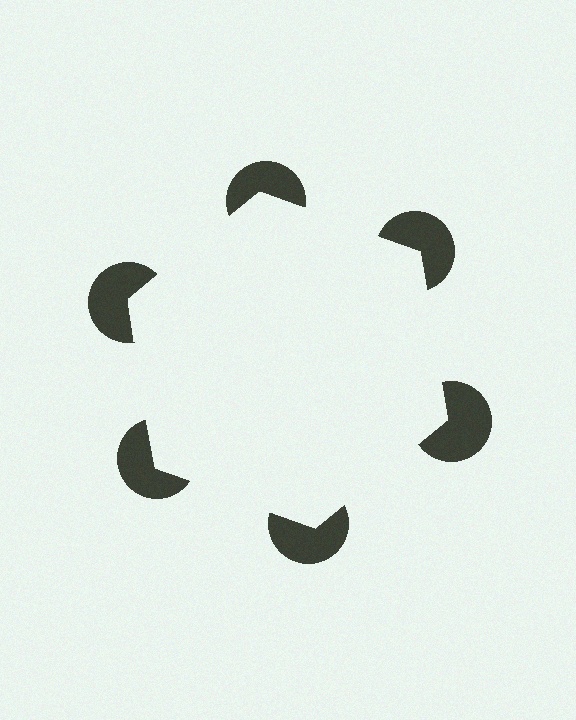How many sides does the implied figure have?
6 sides.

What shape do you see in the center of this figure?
An illusory hexagon — its edges are inferred from the aligned wedge cuts in the pac-man discs, not physically drawn.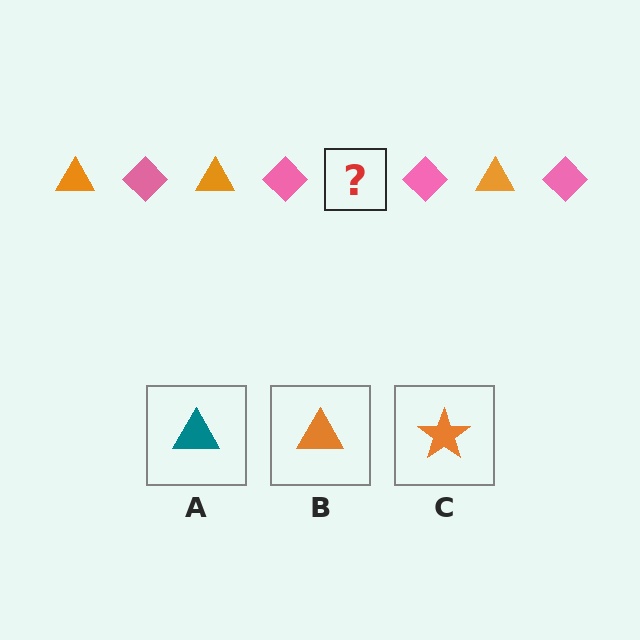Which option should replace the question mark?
Option B.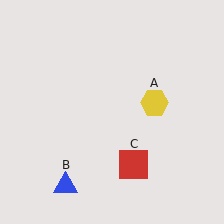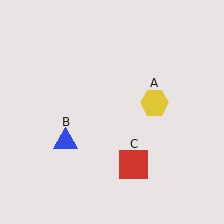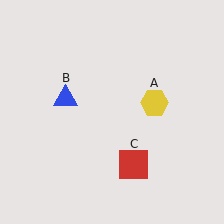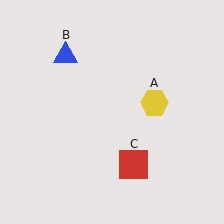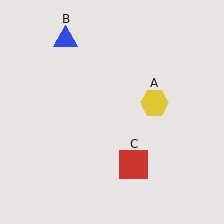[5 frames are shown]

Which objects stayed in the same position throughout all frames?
Yellow hexagon (object A) and red square (object C) remained stationary.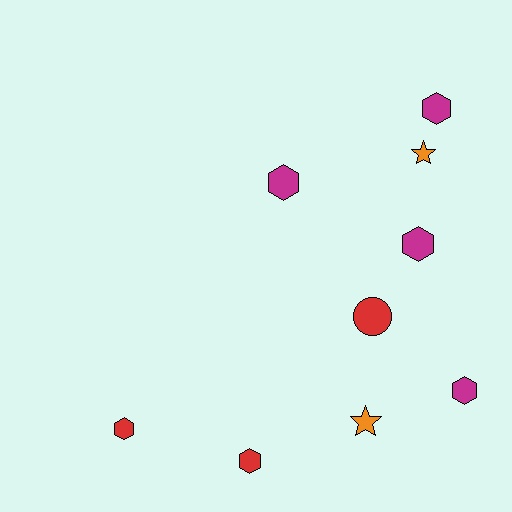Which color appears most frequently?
Magenta, with 4 objects.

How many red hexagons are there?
There are 2 red hexagons.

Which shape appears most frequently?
Hexagon, with 6 objects.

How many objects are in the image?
There are 9 objects.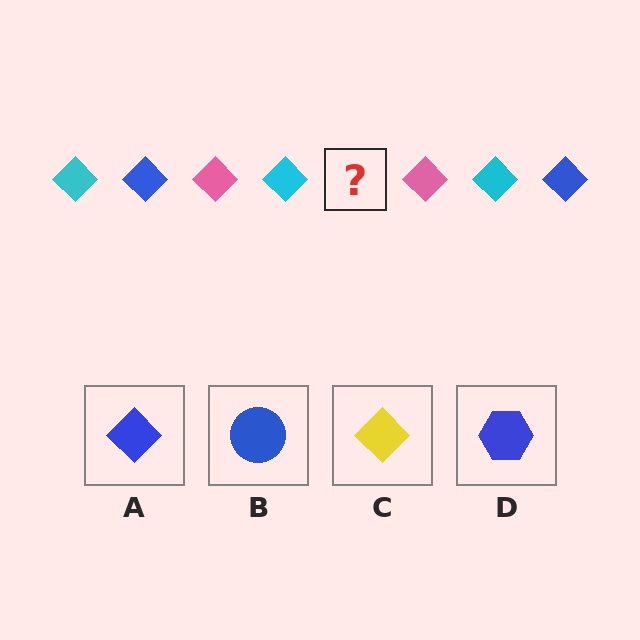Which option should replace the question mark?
Option A.